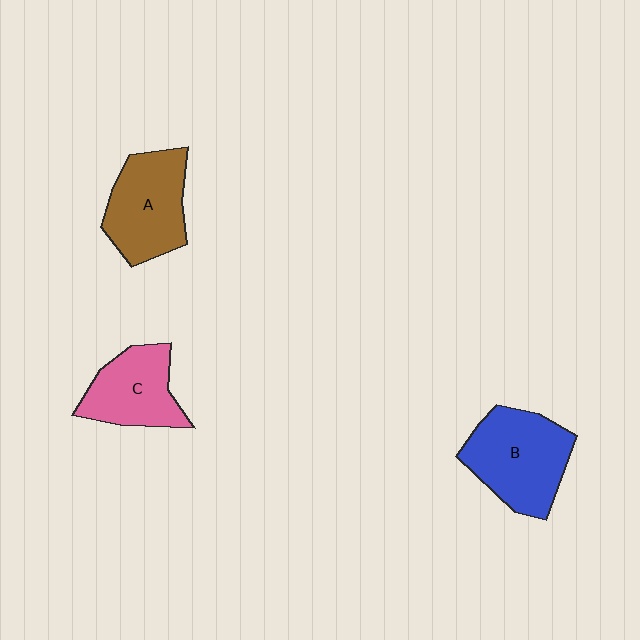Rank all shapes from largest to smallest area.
From largest to smallest: B (blue), A (brown), C (pink).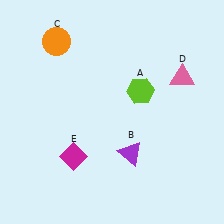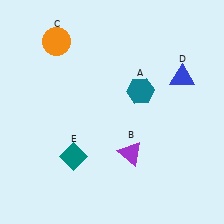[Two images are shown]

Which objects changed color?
A changed from lime to teal. D changed from pink to blue. E changed from magenta to teal.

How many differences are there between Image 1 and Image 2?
There are 3 differences between the two images.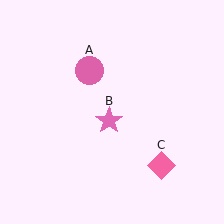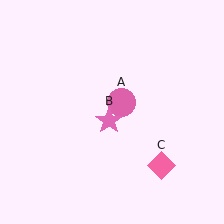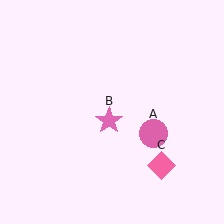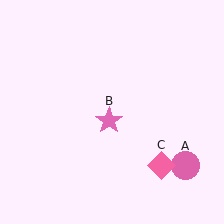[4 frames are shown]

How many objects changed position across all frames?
1 object changed position: pink circle (object A).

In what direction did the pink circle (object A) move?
The pink circle (object A) moved down and to the right.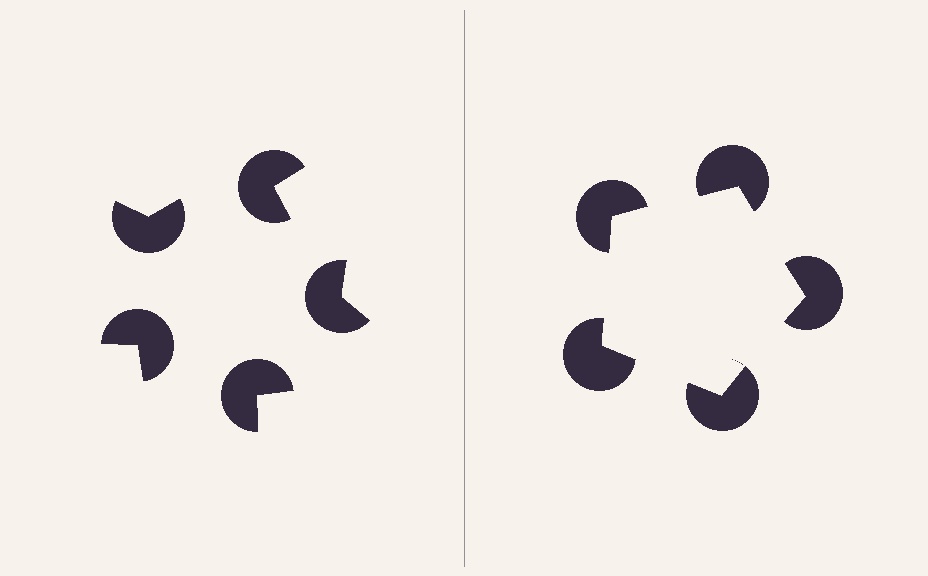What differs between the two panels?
The pac-man discs are positioned identically on both sides; only the wedge orientations differ. On the right they align to a pentagon; on the left they are misaligned.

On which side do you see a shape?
An illusory pentagon appears on the right side. On the left side the wedge cuts are rotated, so no coherent shape forms.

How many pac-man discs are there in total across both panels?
10 — 5 on each side.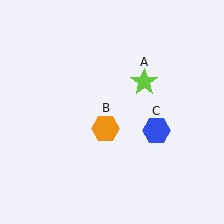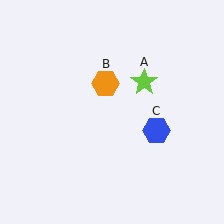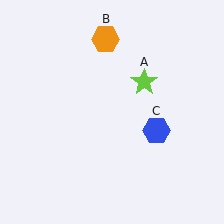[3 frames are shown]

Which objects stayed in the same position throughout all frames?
Lime star (object A) and blue hexagon (object C) remained stationary.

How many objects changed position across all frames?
1 object changed position: orange hexagon (object B).